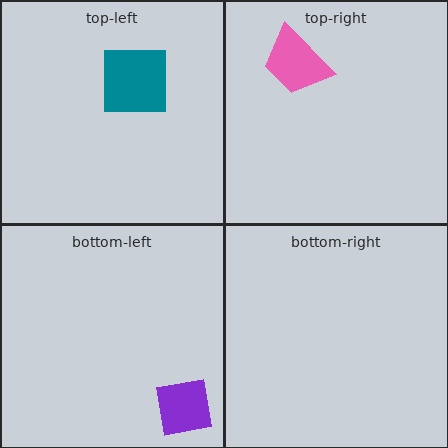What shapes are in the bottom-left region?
The purple square.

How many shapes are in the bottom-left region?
1.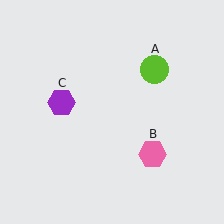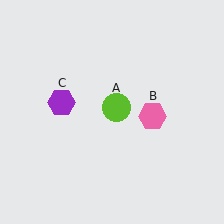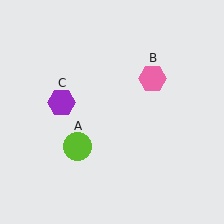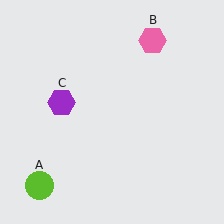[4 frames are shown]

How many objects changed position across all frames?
2 objects changed position: lime circle (object A), pink hexagon (object B).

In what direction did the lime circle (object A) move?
The lime circle (object A) moved down and to the left.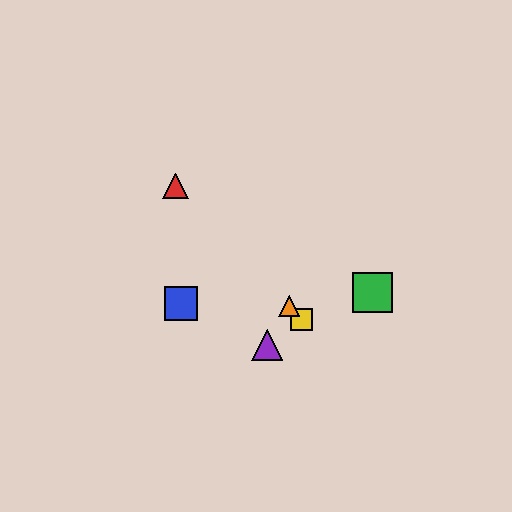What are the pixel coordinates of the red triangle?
The red triangle is at (176, 186).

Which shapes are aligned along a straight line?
The red triangle, the yellow square, the orange triangle are aligned along a straight line.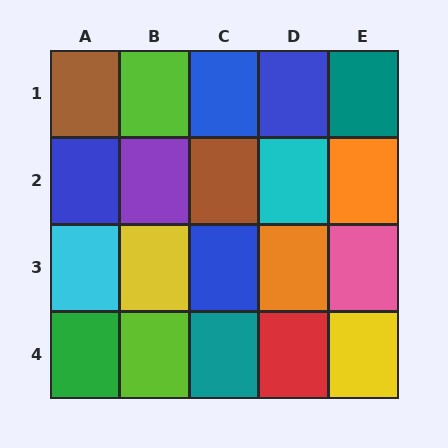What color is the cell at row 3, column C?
Blue.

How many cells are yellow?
2 cells are yellow.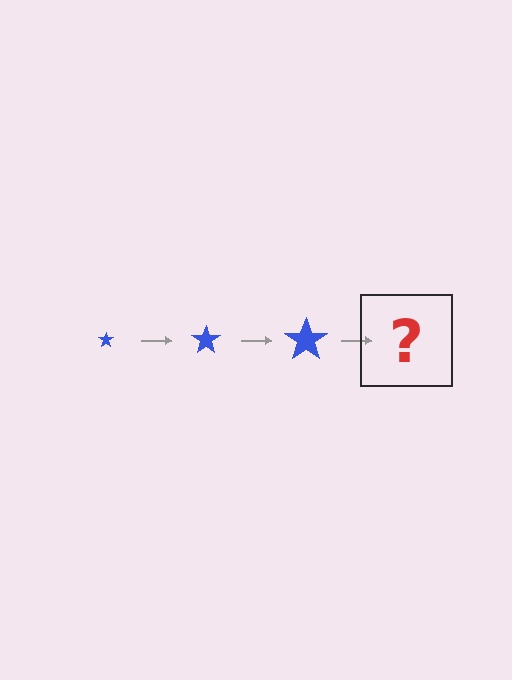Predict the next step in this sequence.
The next step is a blue star, larger than the previous one.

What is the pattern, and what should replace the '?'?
The pattern is that the star gets progressively larger each step. The '?' should be a blue star, larger than the previous one.